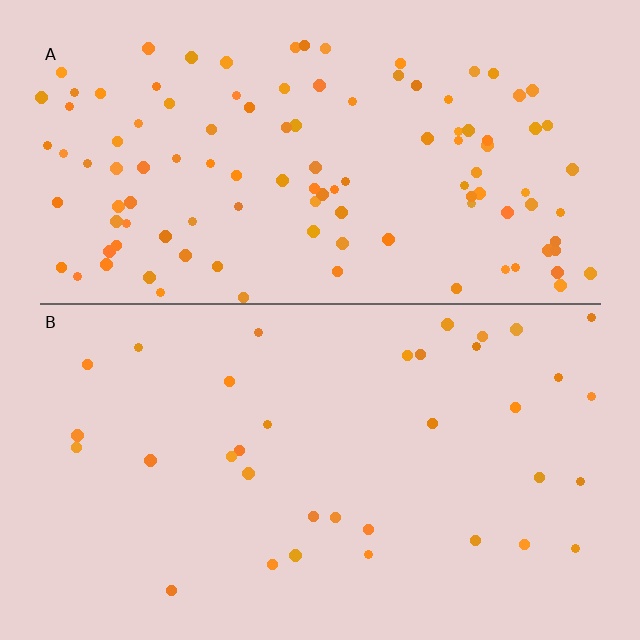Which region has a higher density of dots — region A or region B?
A (the top).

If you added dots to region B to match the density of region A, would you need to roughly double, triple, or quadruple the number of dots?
Approximately triple.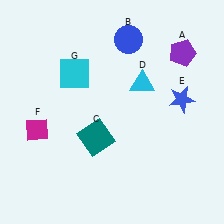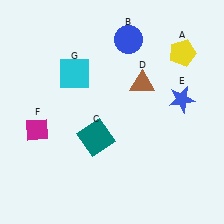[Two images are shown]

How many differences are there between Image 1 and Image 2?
There are 2 differences between the two images.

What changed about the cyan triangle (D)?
In Image 1, D is cyan. In Image 2, it changed to brown.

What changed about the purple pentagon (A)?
In Image 1, A is purple. In Image 2, it changed to yellow.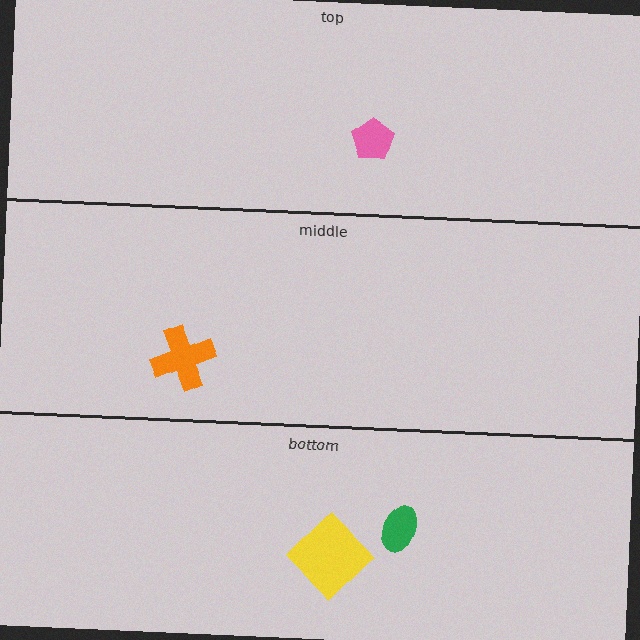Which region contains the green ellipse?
The bottom region.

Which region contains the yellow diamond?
The bottom region.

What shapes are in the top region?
The pink pentagon.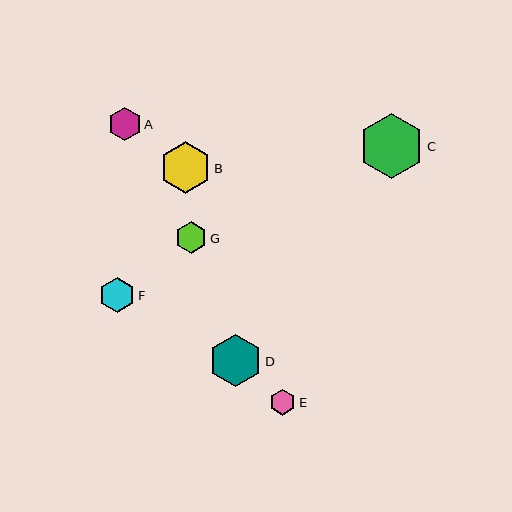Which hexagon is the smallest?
Hexagon E is the smallest with a size of approximately 26 pixels.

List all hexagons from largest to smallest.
From largest to smallest: C, D, B, F, A, G, E.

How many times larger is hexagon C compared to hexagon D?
Hexagon C is approximately 1.2 times the size of hexagon D.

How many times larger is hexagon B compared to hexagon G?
Hexagon B is approximately 1.6 times the size of hexagon G.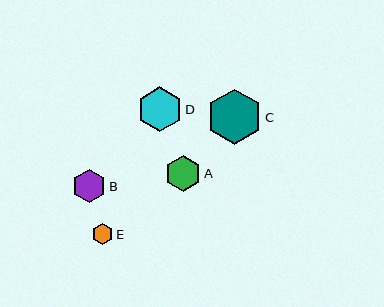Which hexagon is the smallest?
Hexagon E is the smallest with a size of approximately 20 pixels.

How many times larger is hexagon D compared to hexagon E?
Hexagon D is approximately 2.2 times the size of hexagon E.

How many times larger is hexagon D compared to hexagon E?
Hexagon D is approximately 2.2 times the size of hexagon E.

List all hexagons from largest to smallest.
From largest to smallest: C, D, A, B, E.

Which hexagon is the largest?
Hexagon C is the largest with a size of approximately 55 pixels.